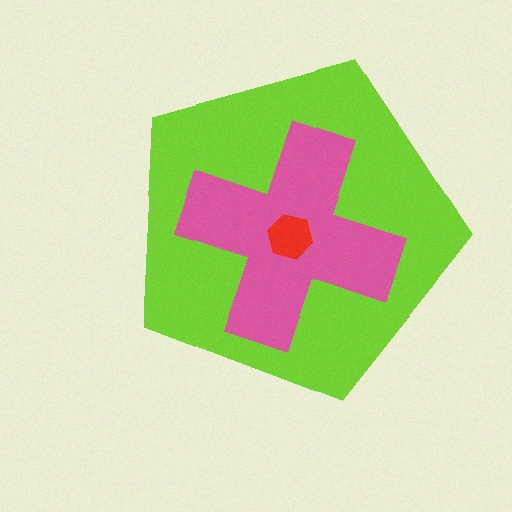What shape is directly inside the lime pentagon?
The pink cross.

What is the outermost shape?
The lime pentagon.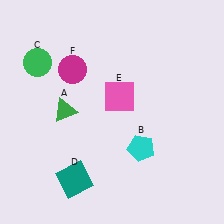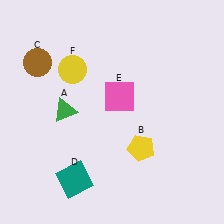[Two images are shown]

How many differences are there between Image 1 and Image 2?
There are 3 differences between the two images.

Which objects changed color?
B changed from cyan to yellow. C changed from green to brown. F changed from magenta to yellow.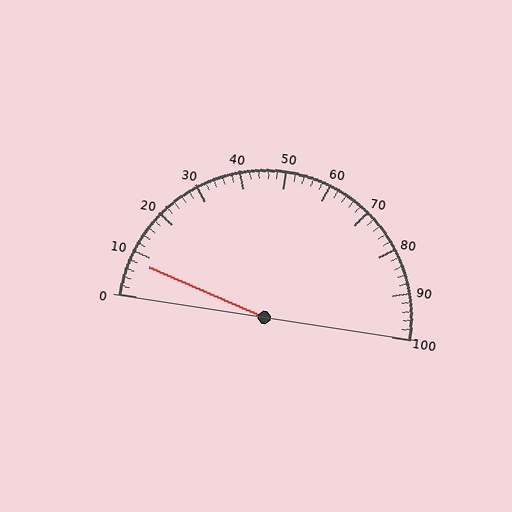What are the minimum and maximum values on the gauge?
The gauge ranges from 0 to 100.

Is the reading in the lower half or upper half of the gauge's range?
The reading is in the lower half of the range (0 to 100).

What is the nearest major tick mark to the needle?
The nearest major tick mark is 10.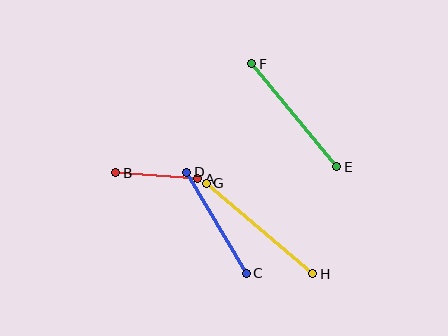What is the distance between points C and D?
The distance is approximately 117 pixels.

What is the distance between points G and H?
The distance is approximately 140 pixels.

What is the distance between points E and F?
The distance is approximately 133 pixels.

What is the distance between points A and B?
The distance is approximately 82 pixels.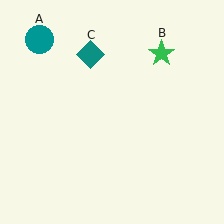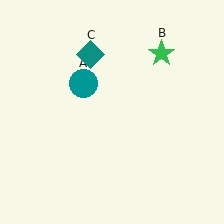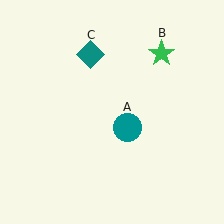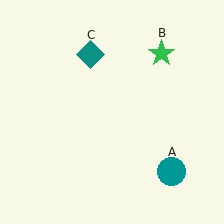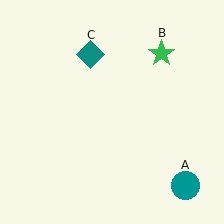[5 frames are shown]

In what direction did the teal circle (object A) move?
The teal circle (object A) moved down and to the right.